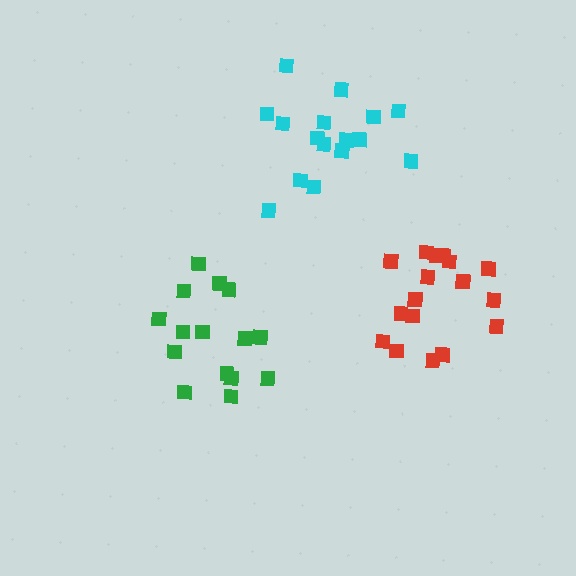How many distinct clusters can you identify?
There are 3 distinct clusters.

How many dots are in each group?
Group 1: 15 dots, Group 2: 16 dots, Group 3: 17 dots (48 total).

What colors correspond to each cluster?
The clusters are colored: green, cyan, red.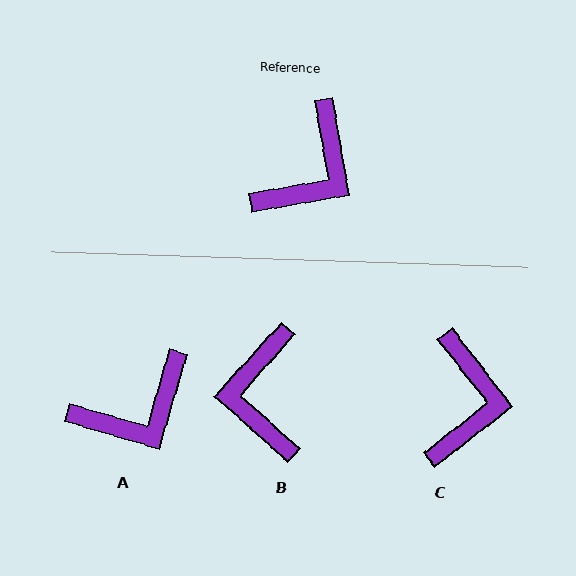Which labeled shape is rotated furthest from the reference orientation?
B, about 142 degrees away.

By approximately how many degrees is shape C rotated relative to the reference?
Approximately 28 degrees counter-clockwise.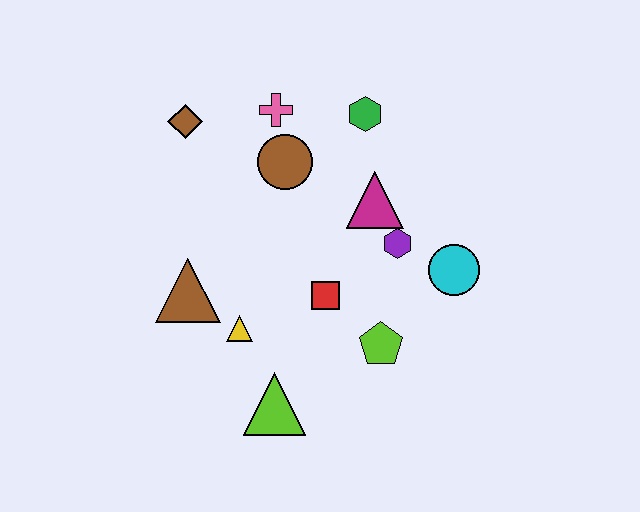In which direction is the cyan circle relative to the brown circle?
The cyan circle is to the right of the brown circle.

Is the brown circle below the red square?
No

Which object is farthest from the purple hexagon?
The brown diamond is farthest from the purple hexagon.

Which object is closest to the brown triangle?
The yellow triangle is closest to the brown triangle.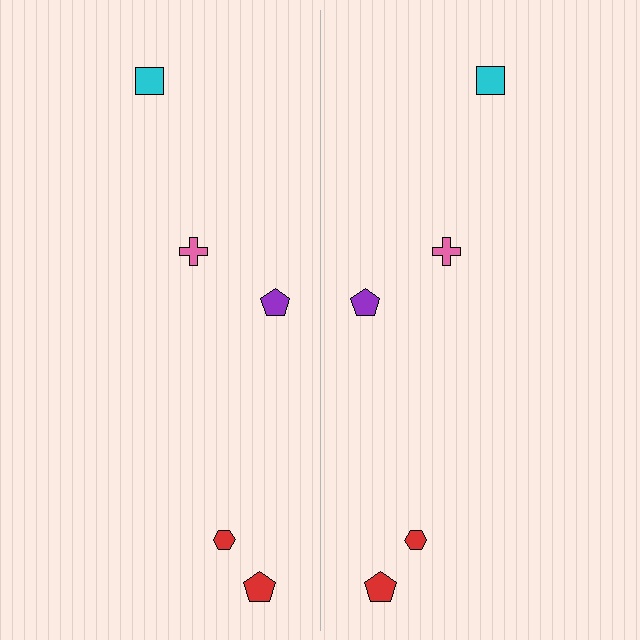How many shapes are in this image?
There are 10 shapes in this image.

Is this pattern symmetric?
Yes, this pattern has bilateral (reflection) symmetry.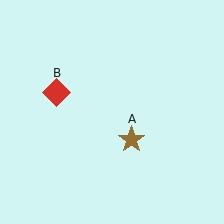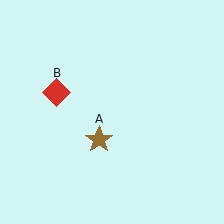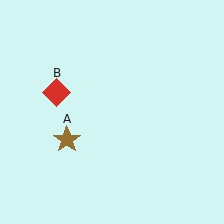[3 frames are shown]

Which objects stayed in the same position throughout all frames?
Red diamond (object B) remained stationary.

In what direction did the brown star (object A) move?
The brown star (object A) moved left.